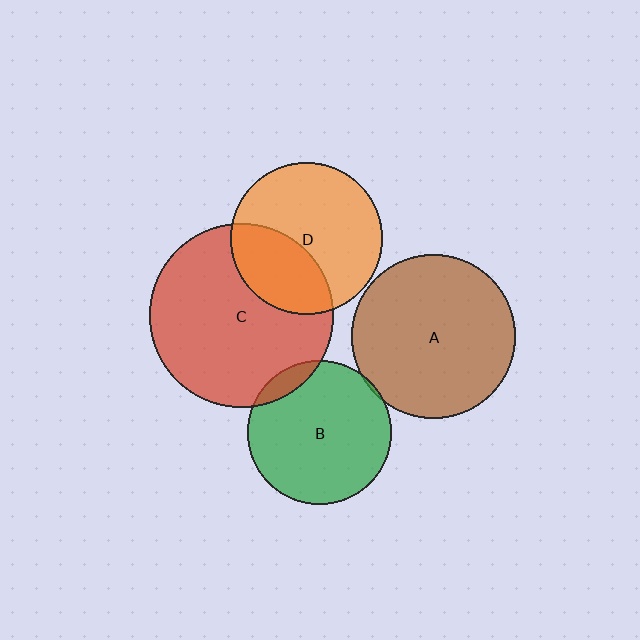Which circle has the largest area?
Circle C (red).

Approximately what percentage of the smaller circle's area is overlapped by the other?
Approximately 35%.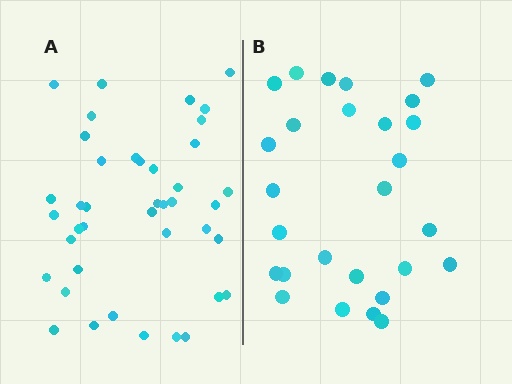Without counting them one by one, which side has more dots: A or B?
Region A (the left region) has more dots.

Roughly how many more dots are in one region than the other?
Region A has approximately 15 more dots than region B.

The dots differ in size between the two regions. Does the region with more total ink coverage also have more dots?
No. Region B has more total ink coverage because its dots are larger, but region A actually contains more individual dots. Total area can be misleading — the number of items is what matters here.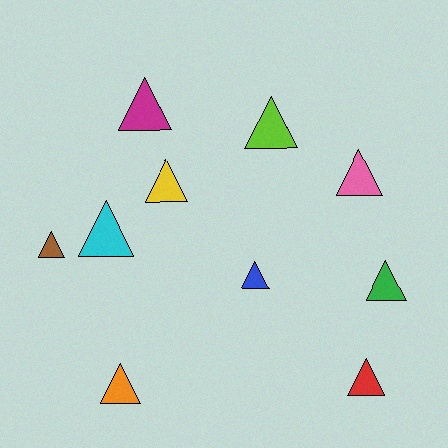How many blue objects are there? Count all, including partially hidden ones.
There is 1 blue object.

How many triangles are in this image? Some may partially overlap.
There are 10 triangles.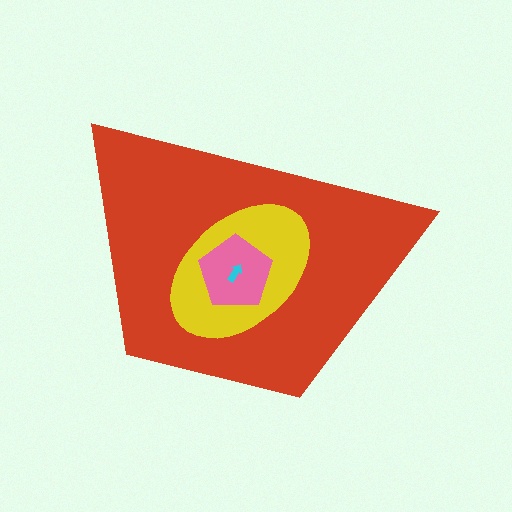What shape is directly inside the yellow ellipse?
The pink pentagon.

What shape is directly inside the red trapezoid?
The yellow ellipse.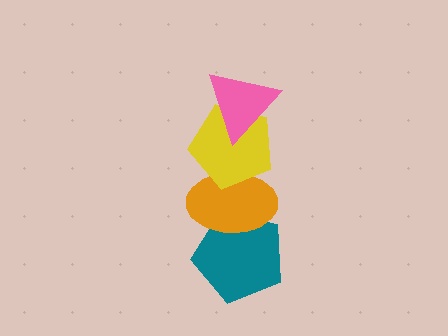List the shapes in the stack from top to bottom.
From top to bottom: the pink triangle, the yellow pentagon, the orange ellipse, the teal pentagon.